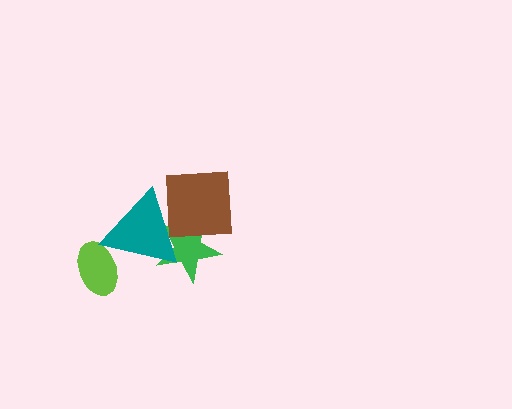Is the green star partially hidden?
Yes, it is partially covered by another shape.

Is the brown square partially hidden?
No, no other shape covers it.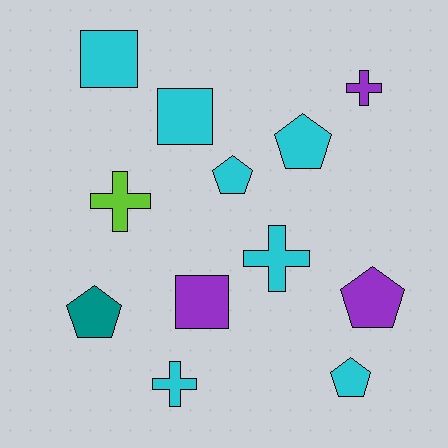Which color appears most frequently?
Cyan, with 7 objects.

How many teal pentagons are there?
There is 1 teal pentagon.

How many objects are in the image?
There are 12 objects.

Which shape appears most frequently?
Pentagon, with 5 objects.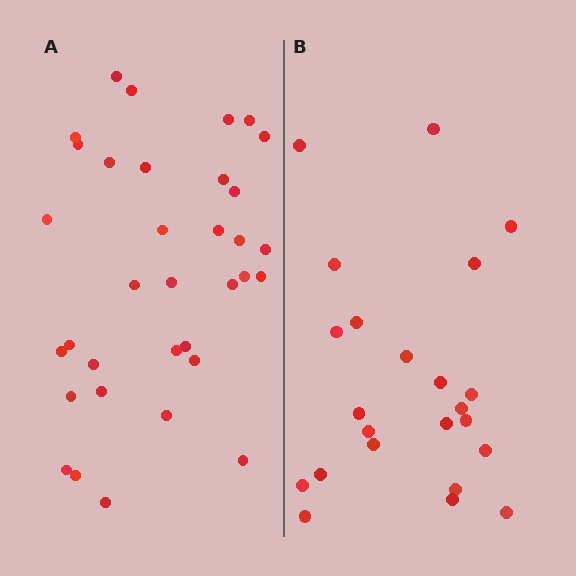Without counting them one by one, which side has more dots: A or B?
Region A (the left region) has more dots.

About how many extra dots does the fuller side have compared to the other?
Region A has roughly 12 or so more dots than region B.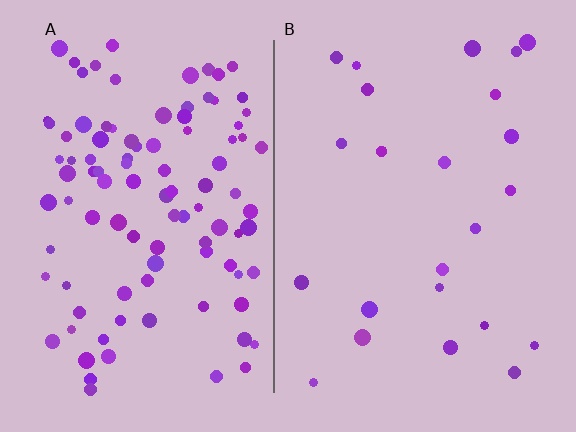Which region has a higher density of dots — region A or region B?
A (the left).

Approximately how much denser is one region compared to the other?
Approximately 4.2× — region A over region B.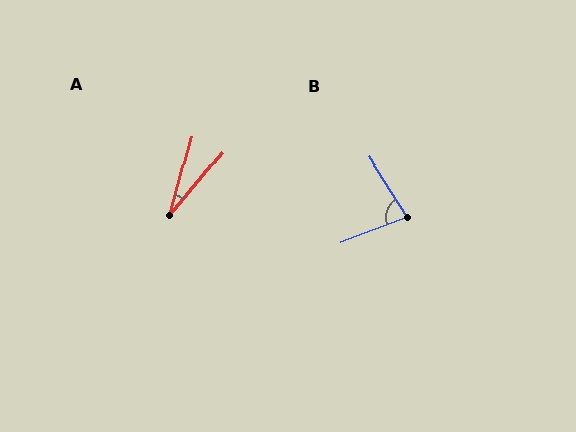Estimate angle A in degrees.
Approximately 25 degrees.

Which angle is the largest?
B, at approximately 78 degrees.